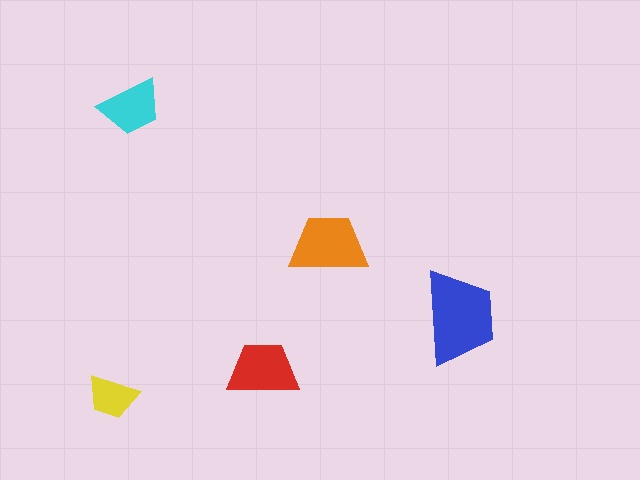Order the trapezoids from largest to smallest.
the blue one, the orange one, the red one, the cyan one, the yellow one.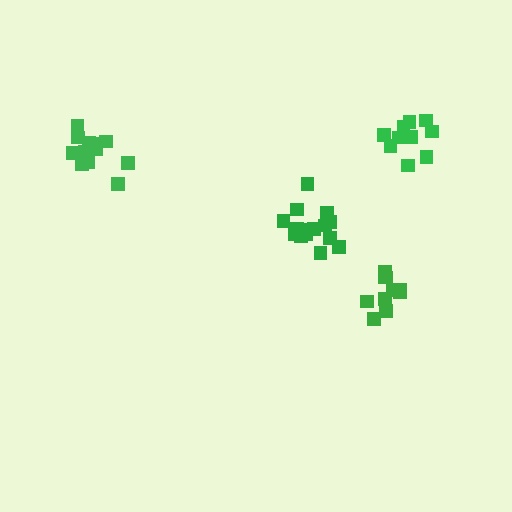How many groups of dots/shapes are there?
There are 4 groups.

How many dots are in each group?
Group 1: 10 dots, Group 2: 15 dots, Group 3: 13 dots, Group 4: 10 dots (48 total).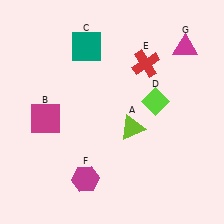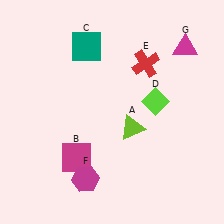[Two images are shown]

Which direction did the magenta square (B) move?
The magenta square (B) moved down.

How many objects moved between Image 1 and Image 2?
1 object moved between the two images.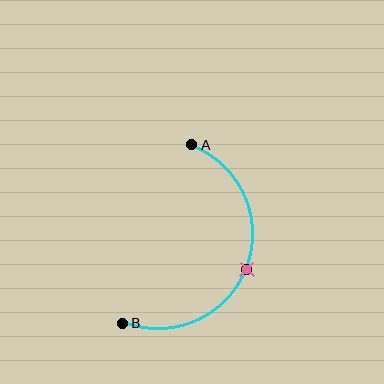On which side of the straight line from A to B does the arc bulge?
The arc bulges to the right of the straight line connecting A and B.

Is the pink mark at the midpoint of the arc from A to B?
Yes. The pink mark lies on the arc at equal arc-length from both A and B — it is the arc midpoint.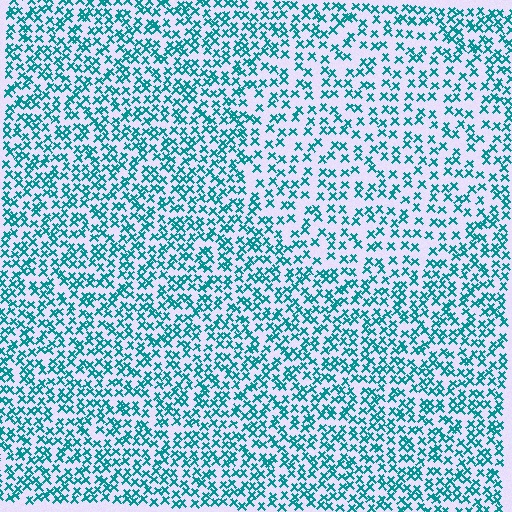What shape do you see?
I see a circle.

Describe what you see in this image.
The image contains small teal elements arranged at two different densities. A circle-shaped region is visible where the elements are less densely packed than the surrounding area.